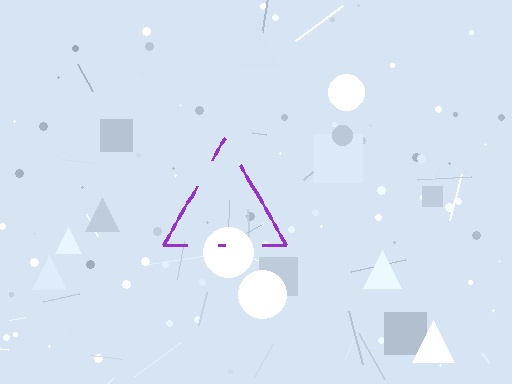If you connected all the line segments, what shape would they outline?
They would outline a triangle.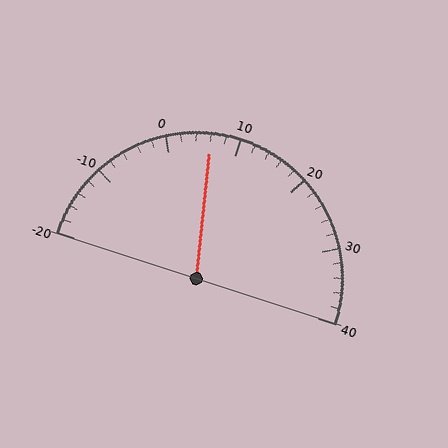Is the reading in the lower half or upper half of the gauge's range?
The reading is in the lower half of the range (-20 to 40).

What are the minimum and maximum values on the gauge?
The gauge ranges from -20 to 40.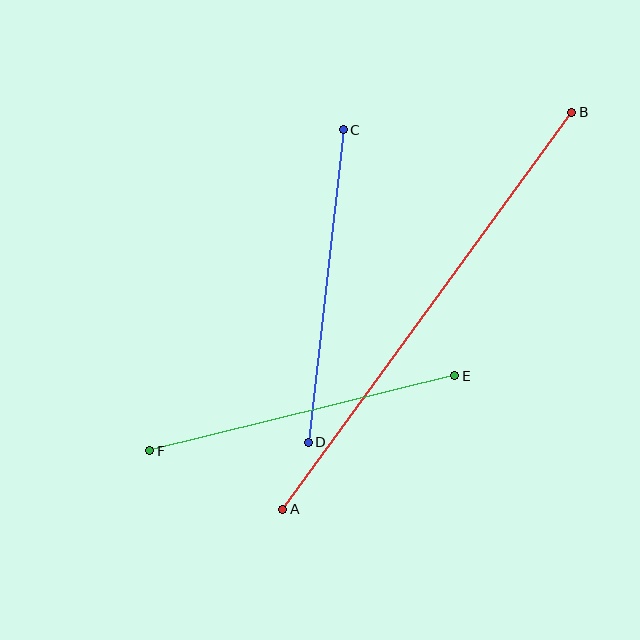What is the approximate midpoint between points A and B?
The midpoint is at approximately (427, 311) pixels.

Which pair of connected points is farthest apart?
Points A and B are farthest apart.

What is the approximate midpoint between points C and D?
The midpoint is at approximately (326, 286) pixels.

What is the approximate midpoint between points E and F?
The midpoint is at approximately (302, 413) pixels.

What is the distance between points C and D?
The distance is approximately 315 pixels.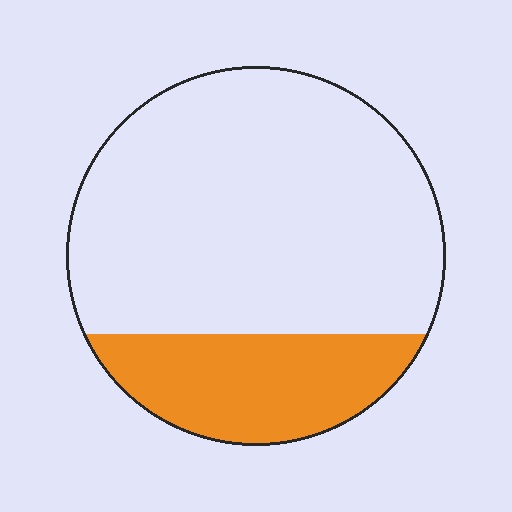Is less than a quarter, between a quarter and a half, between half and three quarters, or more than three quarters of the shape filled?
Less than a quarter.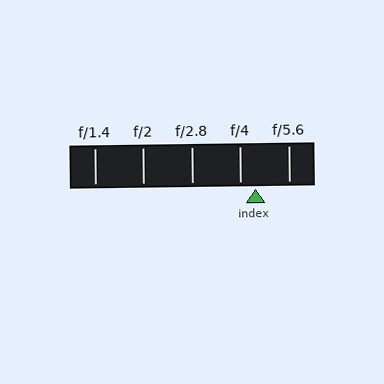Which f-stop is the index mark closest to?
The index mark is closest to f/4.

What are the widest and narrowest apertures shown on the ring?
The widest aperture shown is f/1.4 and the narrowest is f/5.6.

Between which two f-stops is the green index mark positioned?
The index mark is between f/4 and f/5.6.